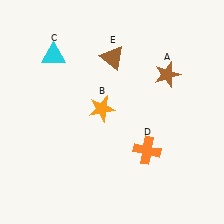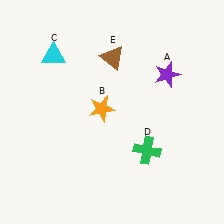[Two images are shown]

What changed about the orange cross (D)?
In Image 1, D is orange. In Image 2, it changed to green.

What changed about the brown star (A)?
In Image 1, A is brown. In Image 2, it changed to purple.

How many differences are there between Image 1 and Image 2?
There are 2 differences between the two images.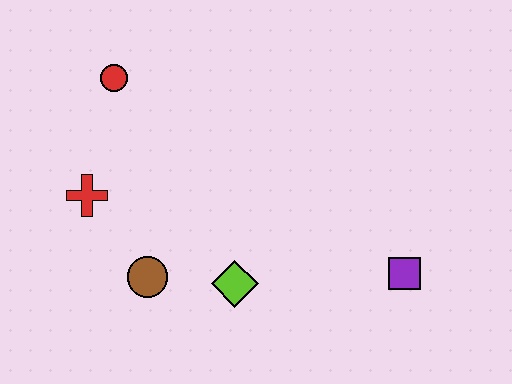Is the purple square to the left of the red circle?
No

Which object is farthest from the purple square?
The red circle is farthest from the purple square.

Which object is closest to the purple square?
The lime diamond is closest to the purple square.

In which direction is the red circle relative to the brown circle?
The red circle is above the brown circle.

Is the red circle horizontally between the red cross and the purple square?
Yes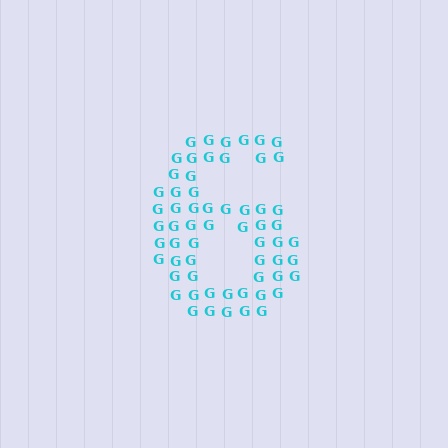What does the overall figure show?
The overall figure shows the digit 6.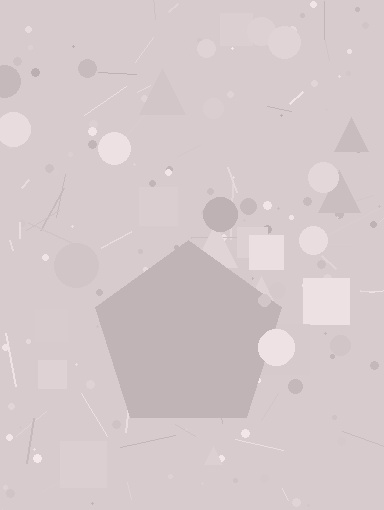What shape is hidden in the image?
A pentagon is hidden in the image.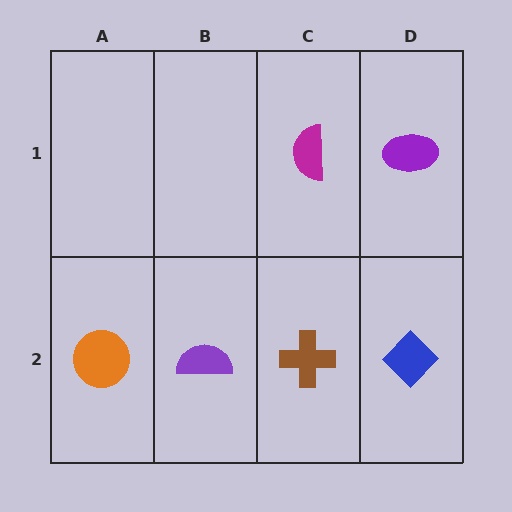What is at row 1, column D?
A purple ellipse.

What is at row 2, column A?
An orange circle.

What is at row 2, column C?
A brown cross.